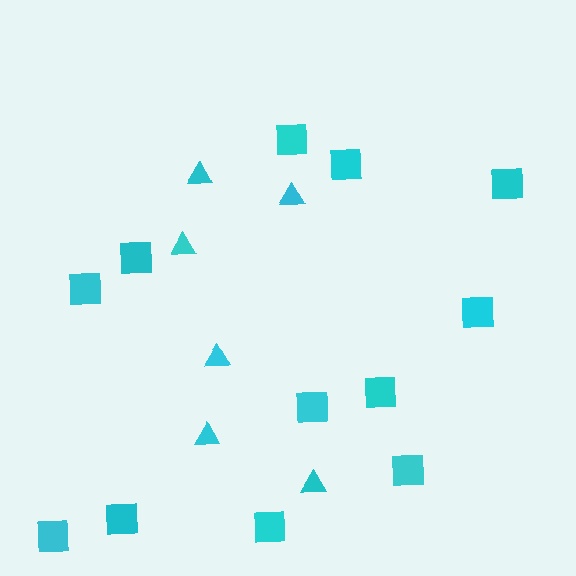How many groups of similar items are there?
There are 2 groups: one group of squares (12) and one group of triangles (6).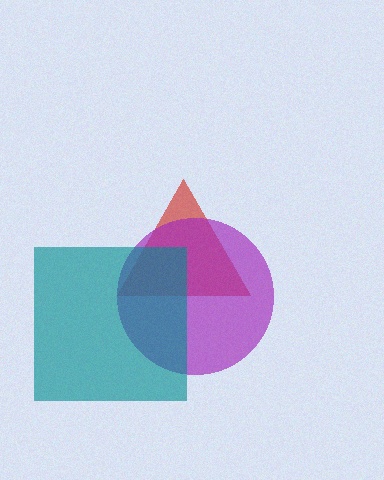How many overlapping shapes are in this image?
There are 3 overlapping shapes in the image.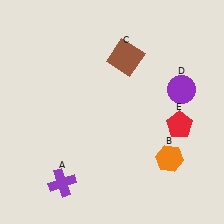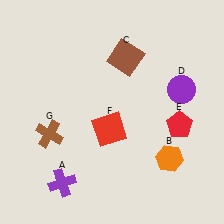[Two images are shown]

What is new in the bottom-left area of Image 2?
A red square (F) was added in the bottom-left area of Image 2.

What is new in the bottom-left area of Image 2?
A brown cross (G) was added in the bottom-left area of Image 2.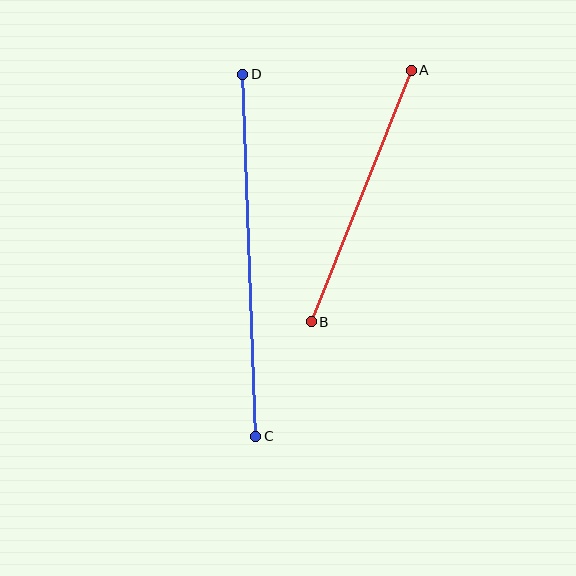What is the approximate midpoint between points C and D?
The midpoint is at approximately (249, 255) pixels.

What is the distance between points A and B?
The distance is approximately 271 pixels.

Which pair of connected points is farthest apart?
Points C and D are farthest apart.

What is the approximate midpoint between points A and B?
The midpoint is at approximately (361, 196) pixels.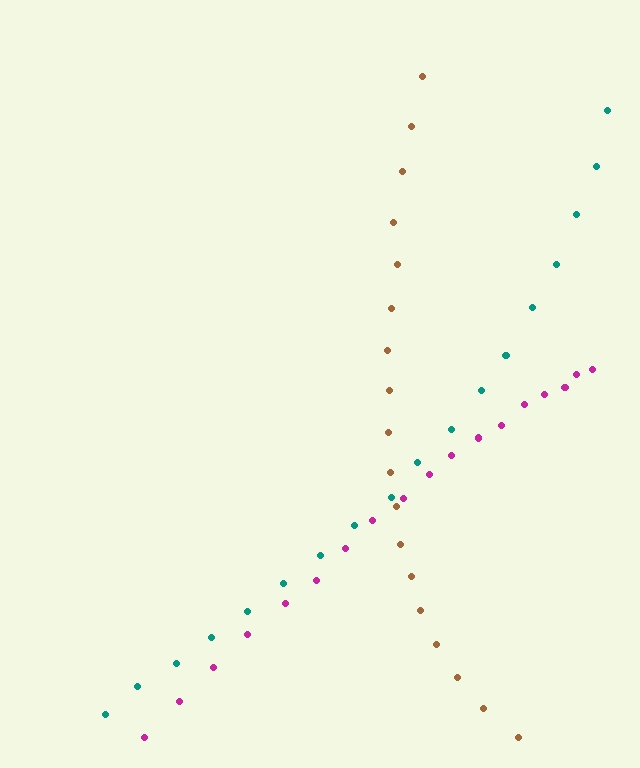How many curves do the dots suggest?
There are 3 distinct paths.